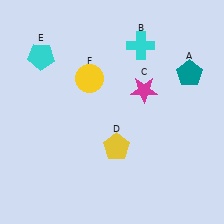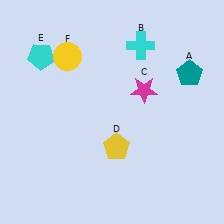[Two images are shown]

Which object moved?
The yellow circle (F) moved up.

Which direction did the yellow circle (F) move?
The yellow circle (F) moved up.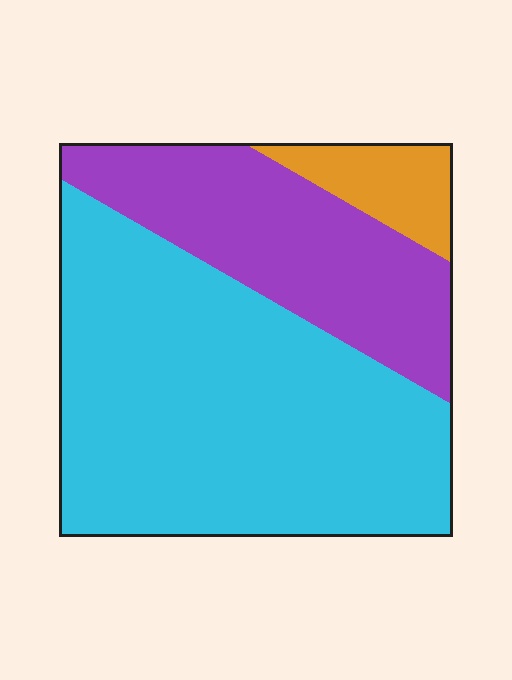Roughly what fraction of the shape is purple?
Purple covers 30% of the shape.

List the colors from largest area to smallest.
From largest to smallest: cyan, purple, orange.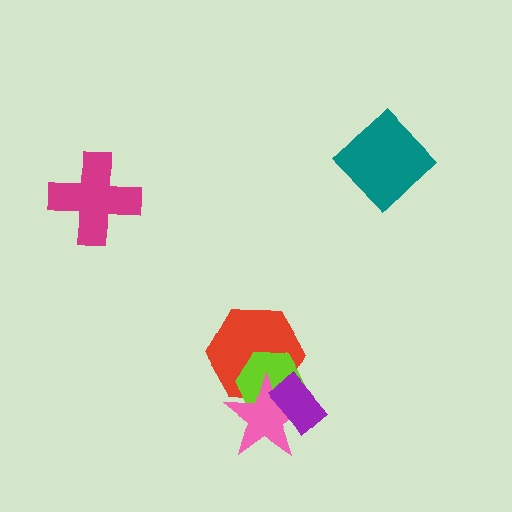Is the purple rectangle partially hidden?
No, no other shape covers it.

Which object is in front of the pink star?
The purple rectangle is in front of the pink star.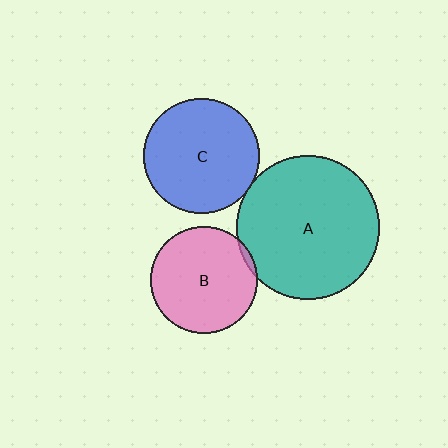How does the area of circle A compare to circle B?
Approximately 1.8 times.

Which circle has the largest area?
Circle A (teal).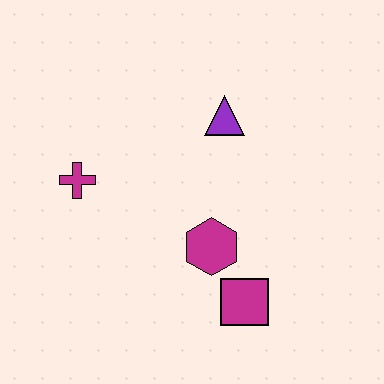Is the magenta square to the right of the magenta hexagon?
Yes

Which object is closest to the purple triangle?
The magenta hexagon is closest to the purple triangle.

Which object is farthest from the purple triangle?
The magenta square is farthest from the purple triangle.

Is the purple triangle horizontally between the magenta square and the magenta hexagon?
Yes